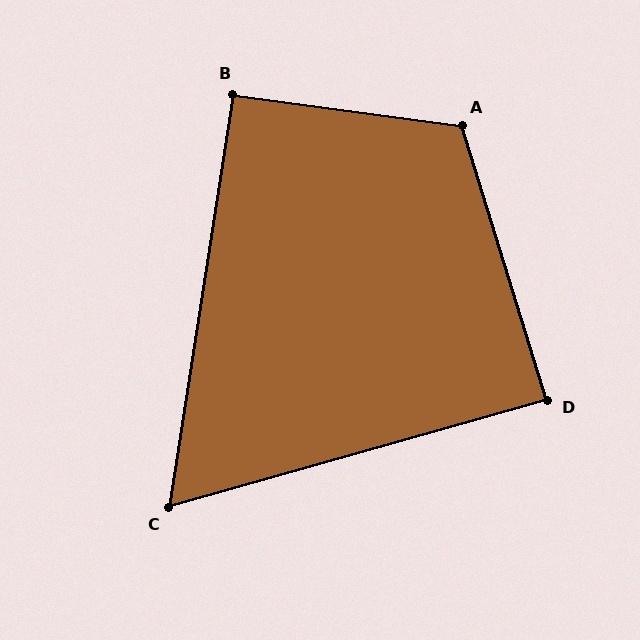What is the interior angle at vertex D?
Approximately 89 degrees (approximately right).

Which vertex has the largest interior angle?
A, at approximately 115 degrees.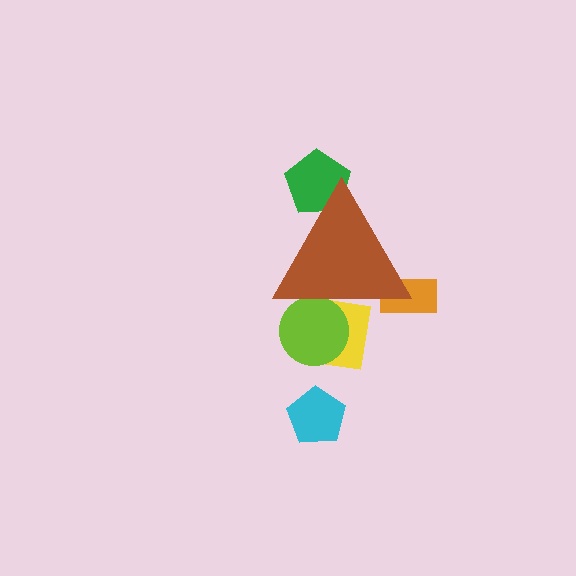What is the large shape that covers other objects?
A brown triangle.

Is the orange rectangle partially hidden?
Yes, the orange rectangle is partially hidden behind the brown triangle.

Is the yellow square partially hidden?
Yes, the yellow square is partially hidden behind the brown triangle.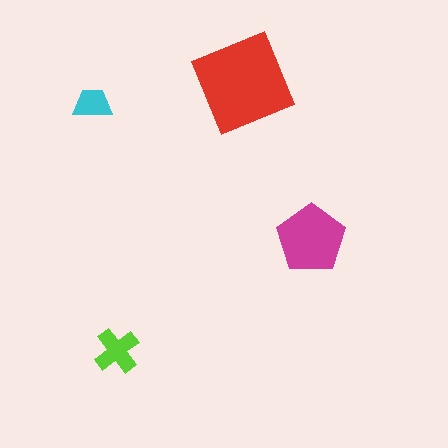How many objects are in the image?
There are 4 objects in the image.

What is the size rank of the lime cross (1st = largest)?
3rd.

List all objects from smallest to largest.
The cyan trapezoid, the lime cross, the magenta pentagon, the red diamond.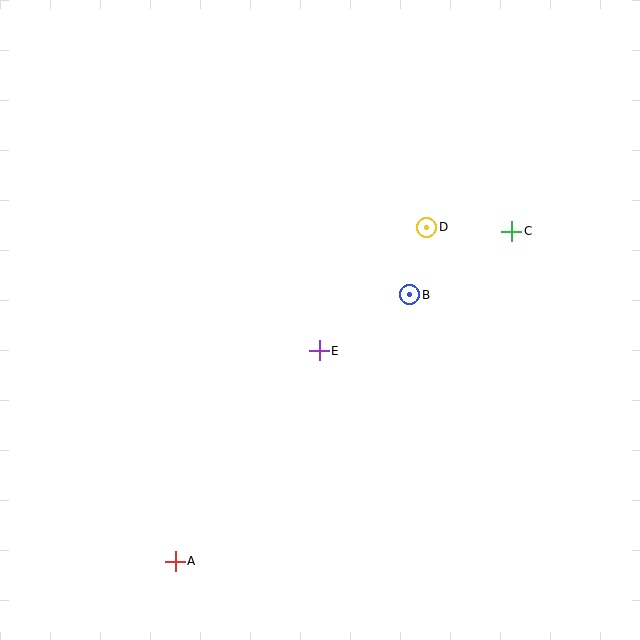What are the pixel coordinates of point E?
Point E is at (319, 351).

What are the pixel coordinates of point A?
Point A is at (175, 561).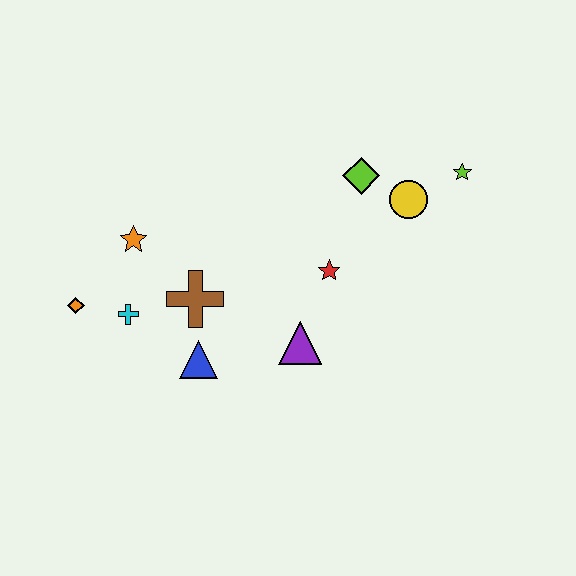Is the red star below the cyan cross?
No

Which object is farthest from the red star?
The orange diamond is farthest from the red star.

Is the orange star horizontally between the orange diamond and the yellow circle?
Yes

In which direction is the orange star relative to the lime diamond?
The orange star is to the left of the lime diamond.